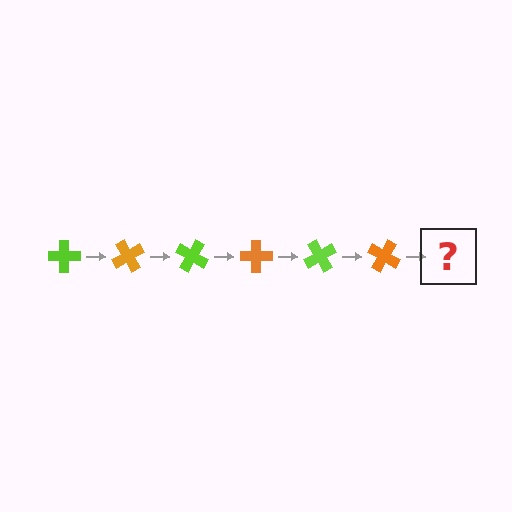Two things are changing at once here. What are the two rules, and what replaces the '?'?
The two rules are that it rotates 60 degrees each step and the color cycles through lime and orange. The '?' should be a lime cross, rotated 360 degrees from the start.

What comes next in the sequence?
The next element should be a lime cross, rotated 360 degrees from the start.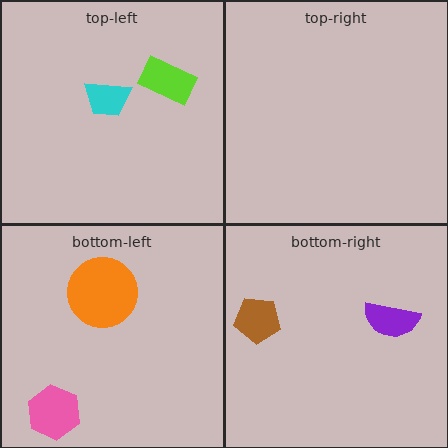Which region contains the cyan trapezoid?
The top-left region.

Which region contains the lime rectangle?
The top-left region.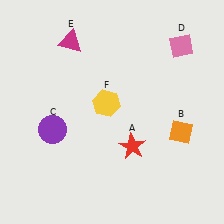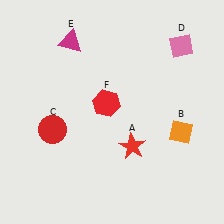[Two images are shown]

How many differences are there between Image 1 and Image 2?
There are 2 differences between the two images.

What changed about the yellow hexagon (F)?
In Image 1, F is yellow. In Image 2, it changed to red.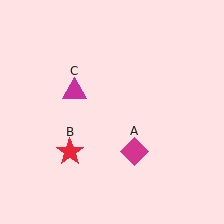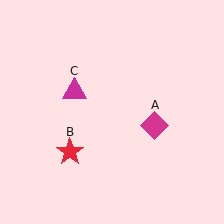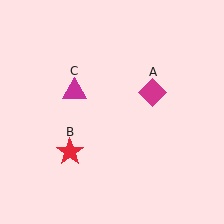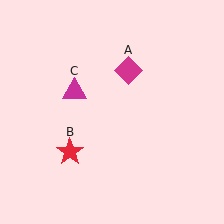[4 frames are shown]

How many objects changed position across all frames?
1 object changed position: magenta diamond (object A).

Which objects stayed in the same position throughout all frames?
Red star (object B) and magenta triangle (object C) remained stationary.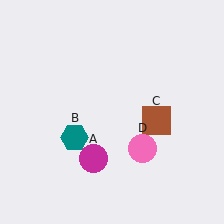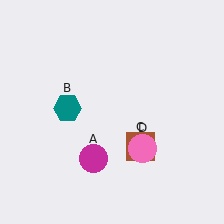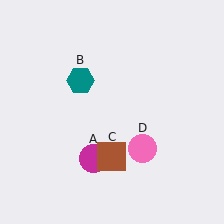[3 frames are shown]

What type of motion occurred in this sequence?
The teal hexagon (object B), brown square (object C) rotated clockwise around the center of the scene.